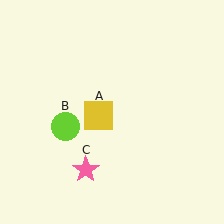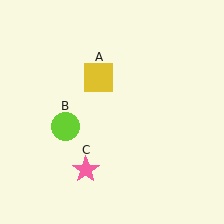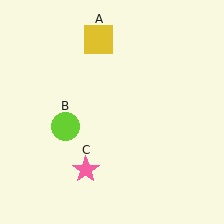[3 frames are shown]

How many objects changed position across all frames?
1 object changed position: yellow square (object A).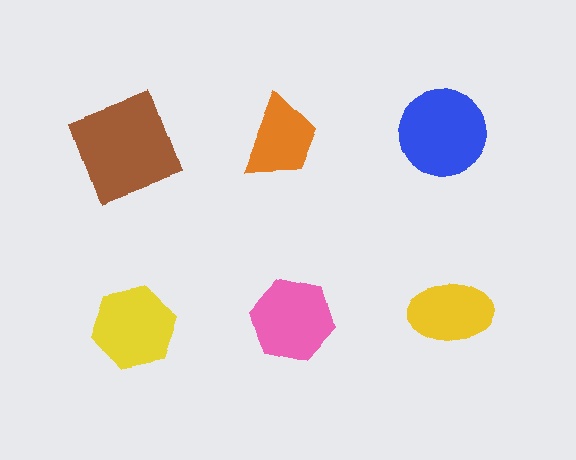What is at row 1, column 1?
A brown square.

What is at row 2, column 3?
A yellow ellipse.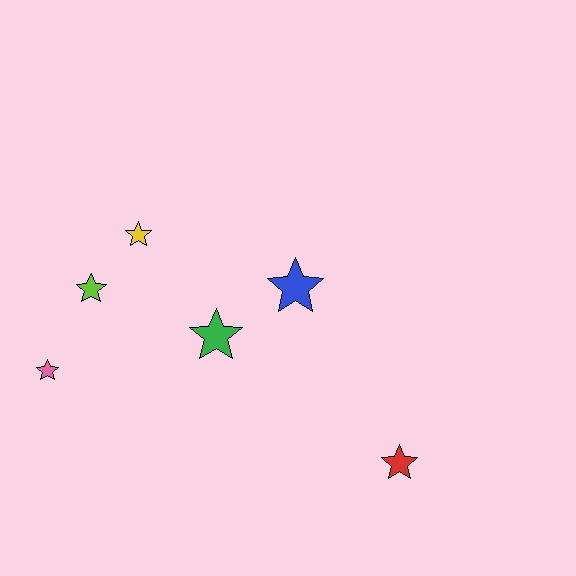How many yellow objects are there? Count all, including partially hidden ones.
There is 1 yellow object.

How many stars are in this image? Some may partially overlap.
There are 6 stars.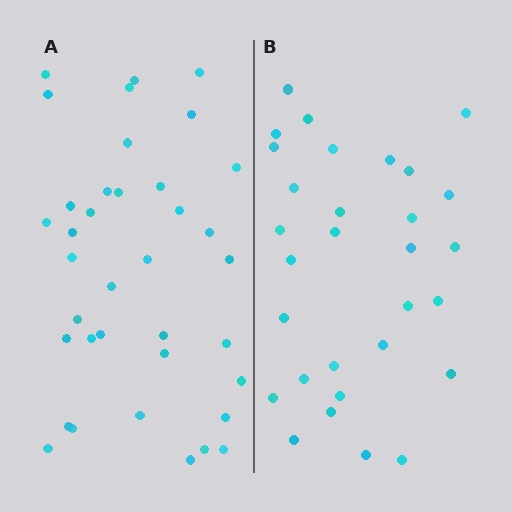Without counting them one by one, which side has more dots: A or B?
Region A (the left region) has more dots.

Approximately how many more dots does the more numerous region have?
Region A has roughly 8 or so more dots than region B.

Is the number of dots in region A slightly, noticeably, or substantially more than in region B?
Region A has only slightly more — the two regions are fairly close. The ratio is roughly 1.2 to 1.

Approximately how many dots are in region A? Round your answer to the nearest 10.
About 40 dots. (The exact count is 37, which rounds to 40.)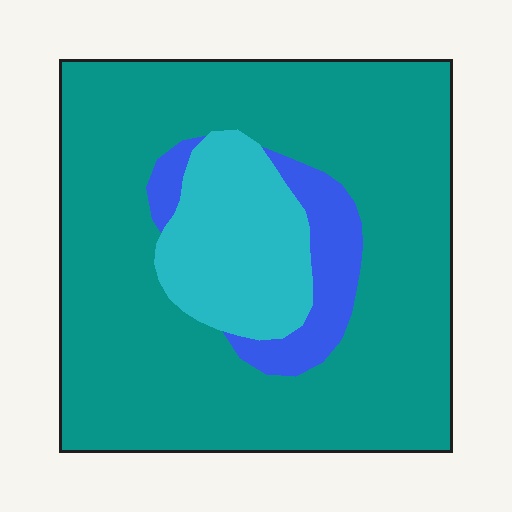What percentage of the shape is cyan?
Cyan covers around 15% of the shape.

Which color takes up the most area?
Teal, at roughly 75%.